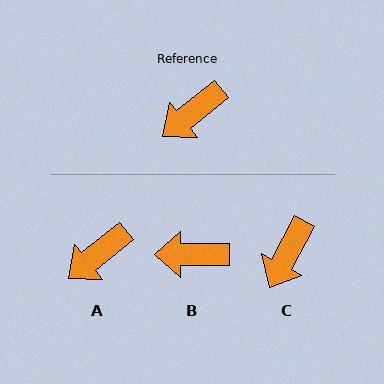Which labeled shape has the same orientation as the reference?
A.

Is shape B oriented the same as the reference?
No, it is off by about 39 degrees.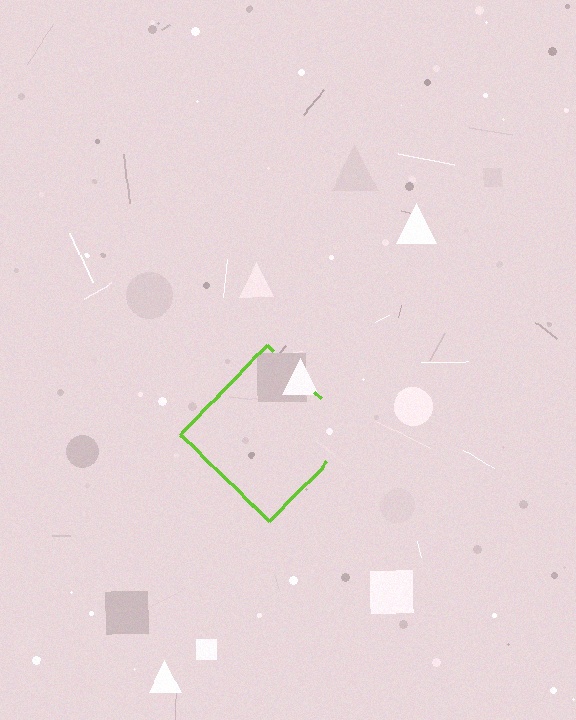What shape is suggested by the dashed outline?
The dashed outline suggests a diamond.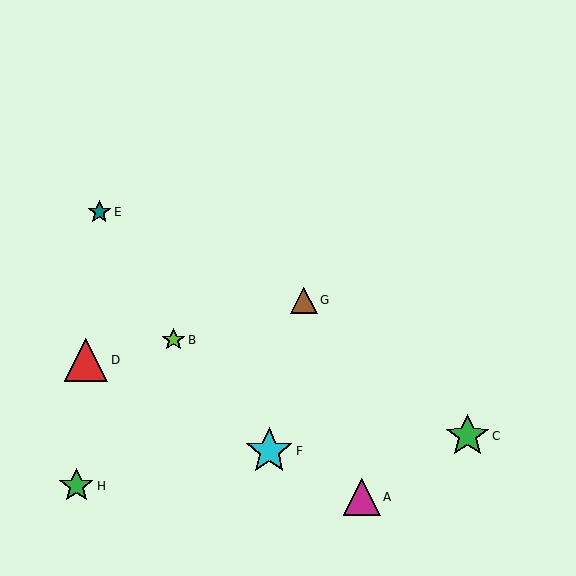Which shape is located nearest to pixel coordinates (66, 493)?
The green star (labeled H) at (76, 486) is nearest to that location.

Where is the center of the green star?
The center of the green star is at (468, 436).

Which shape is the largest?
The cyan star (labeled F) is the largest.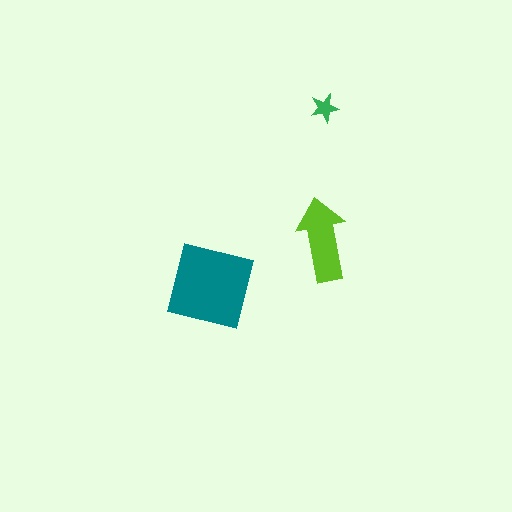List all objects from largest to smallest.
The teal square, the lime arrow, the green star.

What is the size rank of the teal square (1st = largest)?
1st.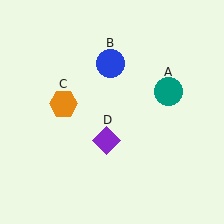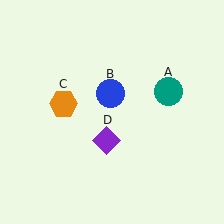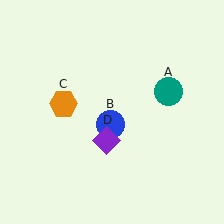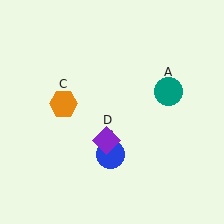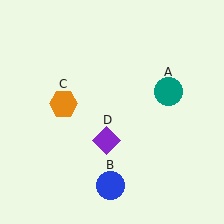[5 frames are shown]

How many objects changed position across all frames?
1 object changed position: blue circle (object B).